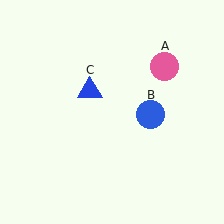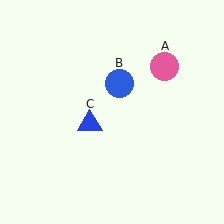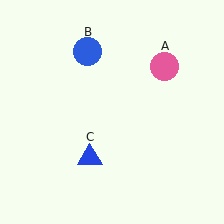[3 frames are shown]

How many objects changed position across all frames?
2 objects changed position: blue circle (object B), blue triangle (object C).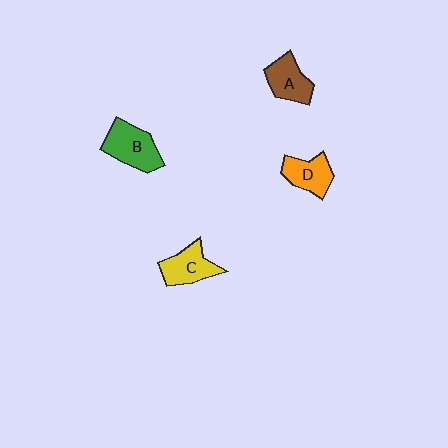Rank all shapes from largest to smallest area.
From largest to smallest: B (green), C (yellow), A (brown), D (orange).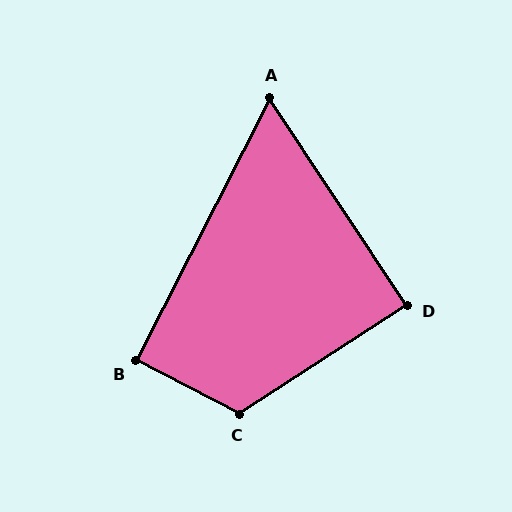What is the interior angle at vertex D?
Approximately 89 degrees (approximately right).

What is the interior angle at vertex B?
Approximately 91 degrees (approximately right).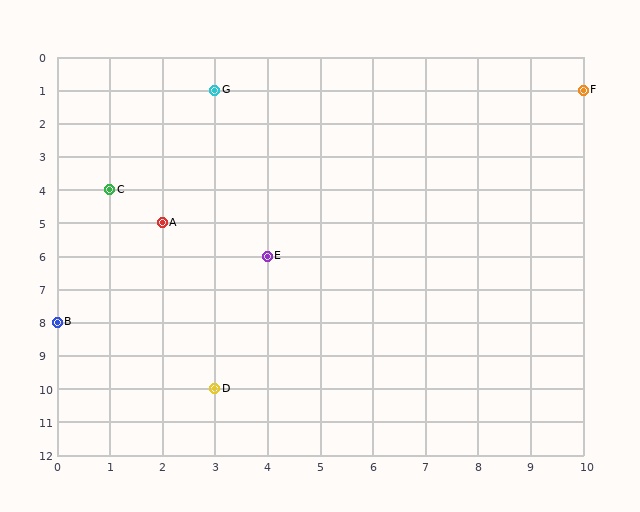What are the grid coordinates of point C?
Point C is at grid coordinates (1, 4).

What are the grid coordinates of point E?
Point E is at grid coordinates (4, 6).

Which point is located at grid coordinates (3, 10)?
Point D is at (3, 10).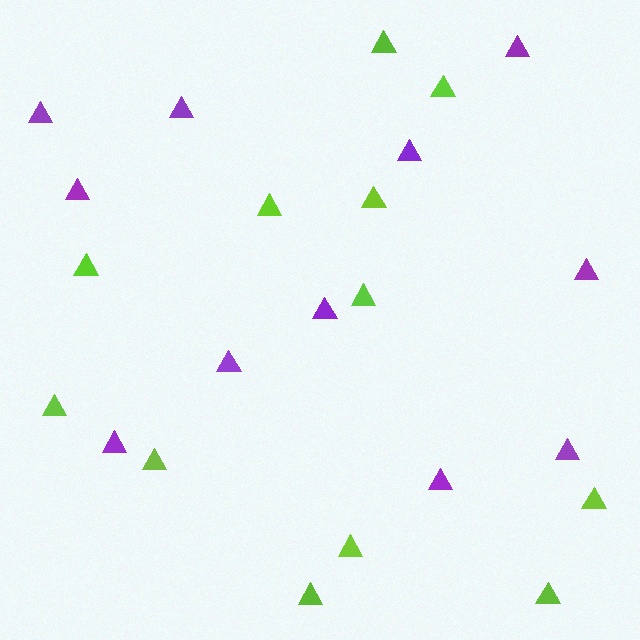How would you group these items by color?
There are 2 groups: one group of purple triangles (11) and one group of lime triangles (12).